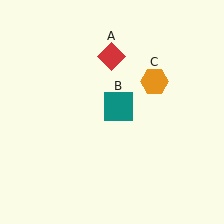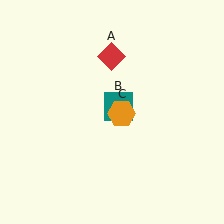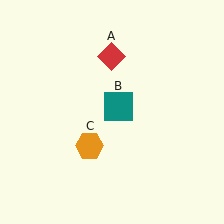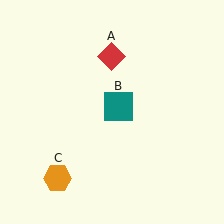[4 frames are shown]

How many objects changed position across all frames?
1 object changed position: orange hexagon (object C).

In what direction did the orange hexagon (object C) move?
The orange hexagon (object C) moved down and to the left.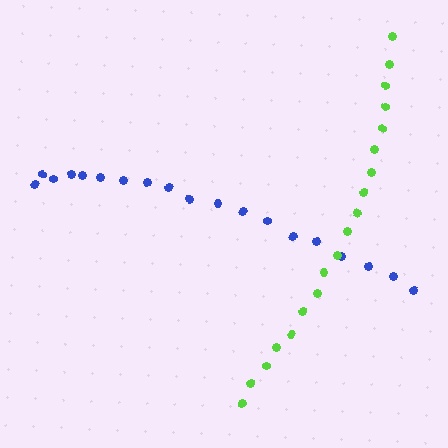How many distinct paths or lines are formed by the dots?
There are 2 distinct paths.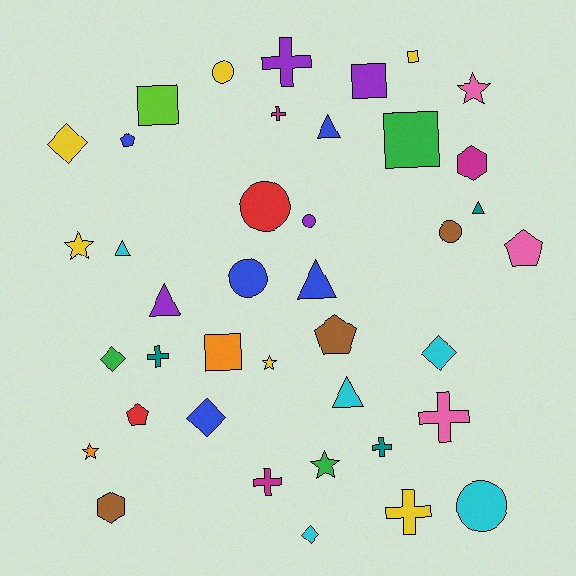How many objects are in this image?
There are 40 objects.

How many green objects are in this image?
There are 3 green objects.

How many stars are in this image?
There are 5 stars.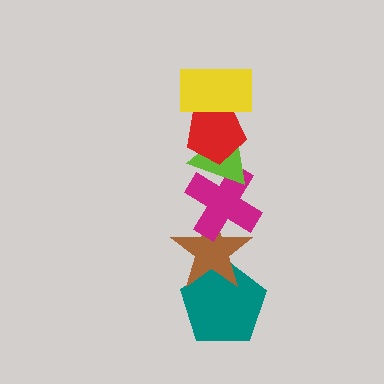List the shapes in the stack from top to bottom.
From top to bottom: the yellow rectangle, the red pentagon, the lime triangle, the magenta cross, the brown star, the teal pentagon.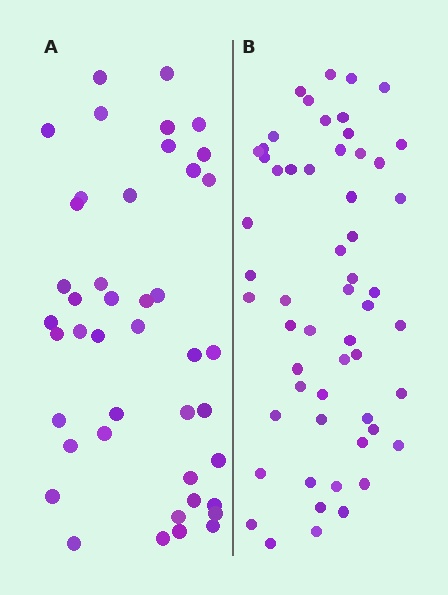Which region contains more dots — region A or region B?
Region B (the right region) has more dots.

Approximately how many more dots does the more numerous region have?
Region B has approximately 15 more dots than region A.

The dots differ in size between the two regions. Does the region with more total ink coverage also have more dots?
No. Region A has more total ink coverage because its dots are larger, but region B actually contains more individual dots. Total area can be misleading — the number of items is what matters here.